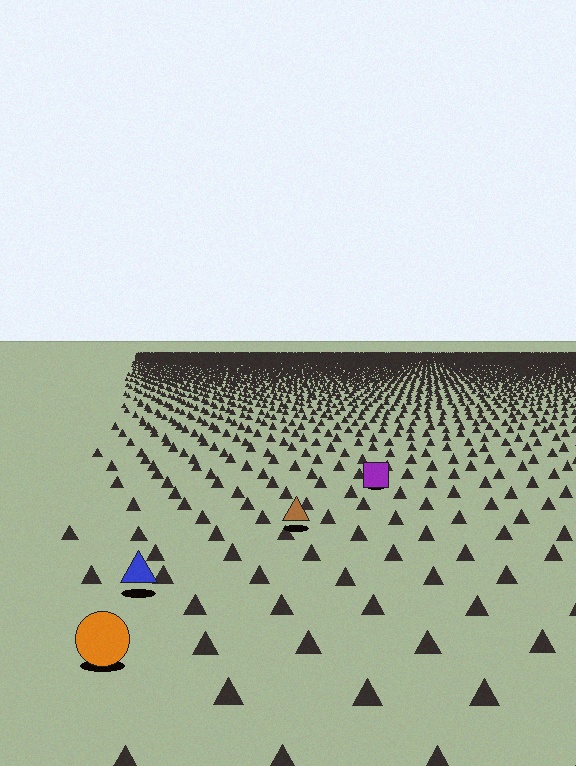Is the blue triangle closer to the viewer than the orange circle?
No. The orange circle is closer — you can tell from the texture gradient: the ground texture is coarser near it.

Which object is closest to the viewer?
The orange circle is closest. The texture marks near it are larger and more spread out.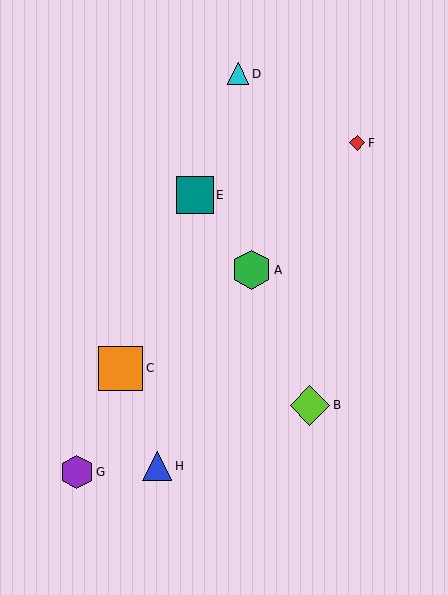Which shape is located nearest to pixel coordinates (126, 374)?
The orange square (labeled C) at (120, 368) is nearest to that location.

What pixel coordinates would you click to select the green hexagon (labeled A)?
Click at (251, 270) to select the green hexagon A.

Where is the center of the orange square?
The center of the orange square is at (120, 368).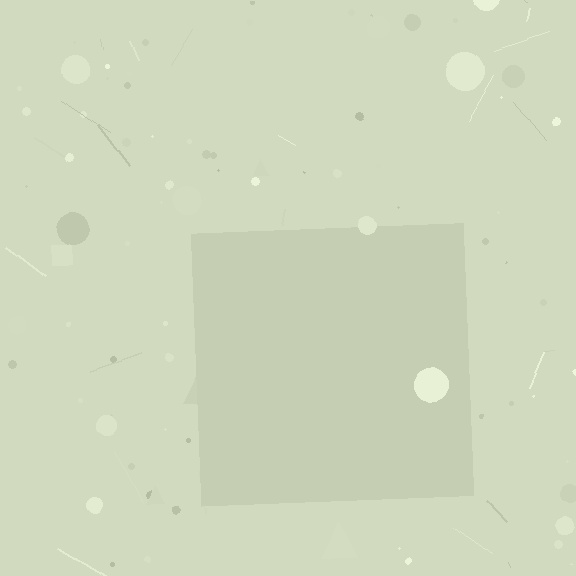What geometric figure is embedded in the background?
A square is embedded in the background.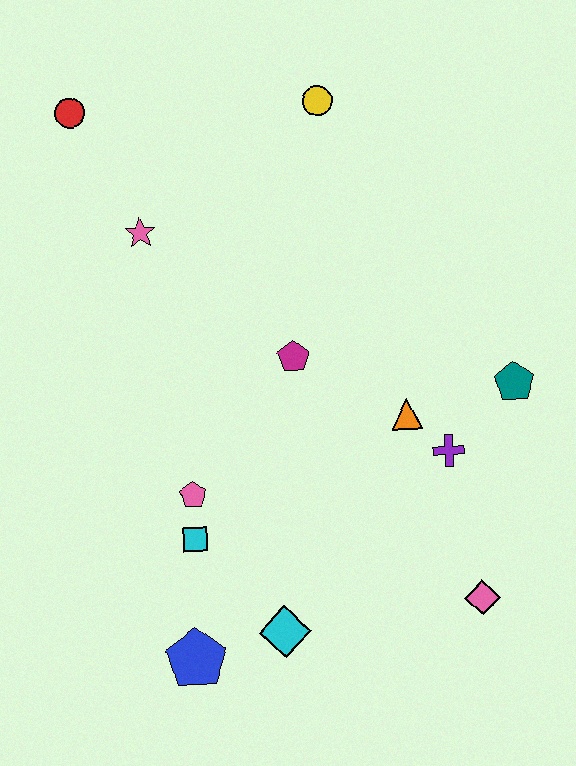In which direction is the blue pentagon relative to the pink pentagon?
The blue pentagon is below the pink pentagon.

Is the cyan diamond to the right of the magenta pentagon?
No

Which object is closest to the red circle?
The pink star is closest to the red circle.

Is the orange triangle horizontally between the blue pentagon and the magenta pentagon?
No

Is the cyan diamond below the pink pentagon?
Yes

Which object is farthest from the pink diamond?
The red circle is farthest from the pink diamond.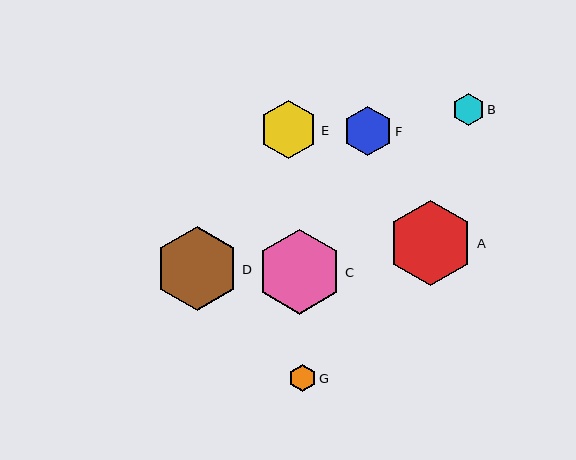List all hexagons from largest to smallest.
From largest to smallest: A, C, D, E, F, B, G.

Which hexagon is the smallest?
Hexagon G is the smallest with a size of approximately 28 pixels.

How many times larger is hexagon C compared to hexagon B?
Hexagon C is approximately 2.6 times the size of hexagon B.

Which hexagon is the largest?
Hexagon A is the largest with a size of approximately 86 pixels.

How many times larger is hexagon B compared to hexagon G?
Hexagon B is approximately 1.2 times the size of hexagon G.